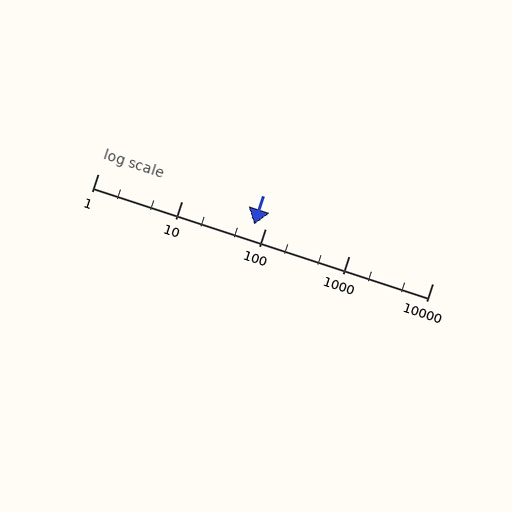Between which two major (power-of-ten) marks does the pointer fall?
The pointer is between 10 and 100.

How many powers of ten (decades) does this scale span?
The scale spans 4 decades, from 1 to 10000.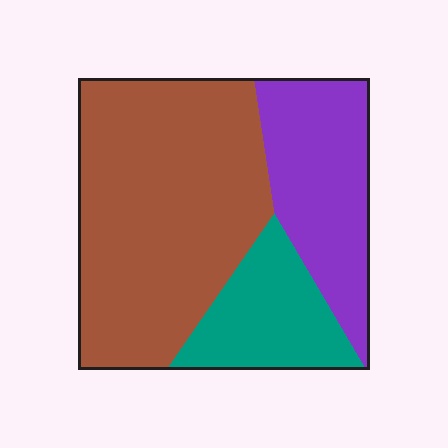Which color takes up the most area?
Brown, at roughly 55%.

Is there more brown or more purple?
Brown.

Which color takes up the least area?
Teal, at roughly 20%.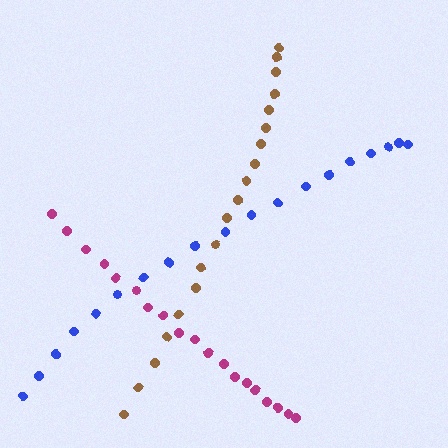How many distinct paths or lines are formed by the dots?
There are 3 distinct paths.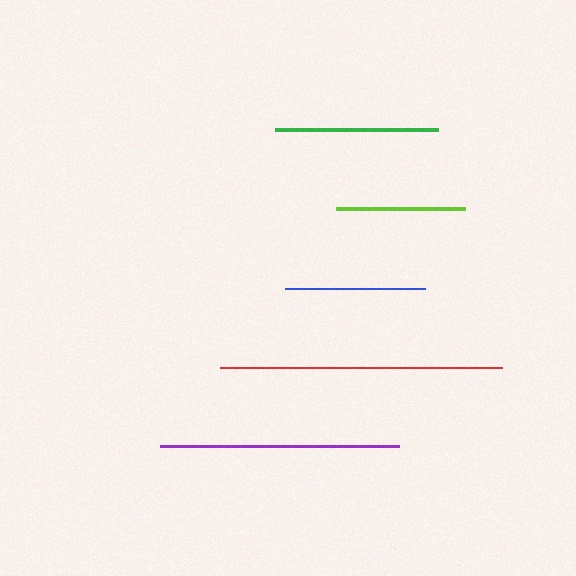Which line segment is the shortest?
The lime line is the shortest at approximately 129 pixels.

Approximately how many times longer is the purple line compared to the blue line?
The purple line is approximately 1.7 times the length of the blue line.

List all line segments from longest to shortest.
From longest to shortest: red, purple, green, blue, lime.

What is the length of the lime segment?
The lime segment is approximately 129 pixels long.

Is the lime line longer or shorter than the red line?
The red line is longer than the lime line.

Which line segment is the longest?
The red line is the longest at approximately 282 pixels.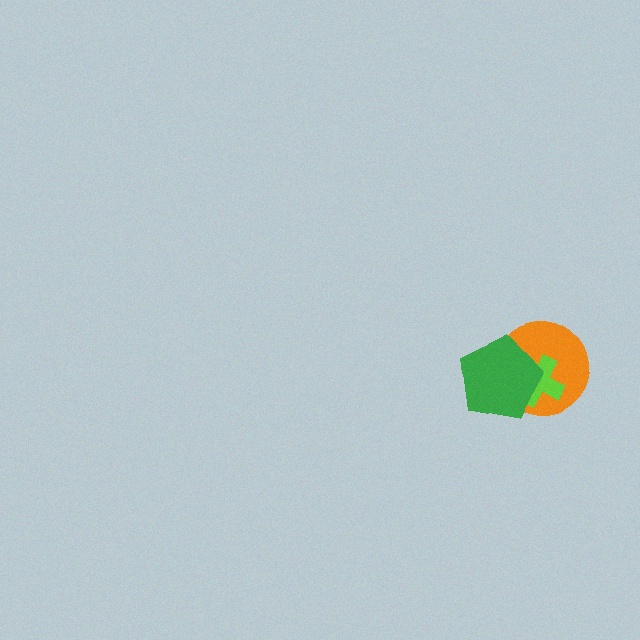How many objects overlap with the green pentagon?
2 objects overlap with the green pentagon.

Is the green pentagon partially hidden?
No, no other shape covers it.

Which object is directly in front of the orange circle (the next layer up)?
The lime cross is directly in front of the orange circle.